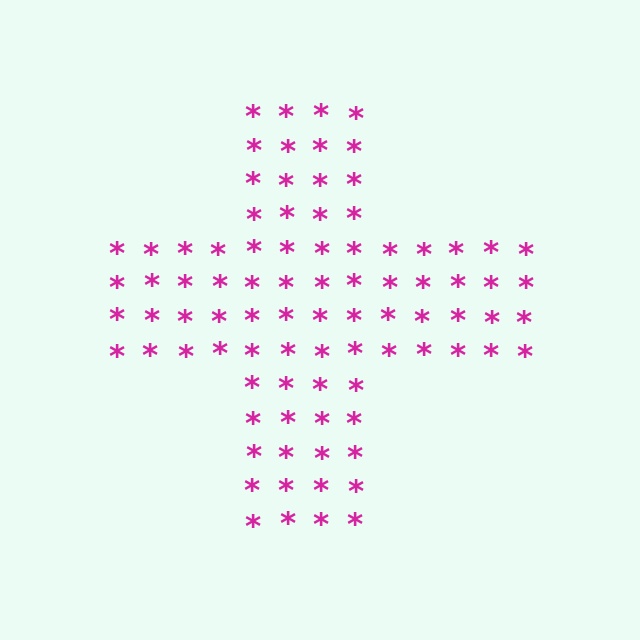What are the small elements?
The small elements are asterisks.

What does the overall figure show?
The overall figure shows a cross.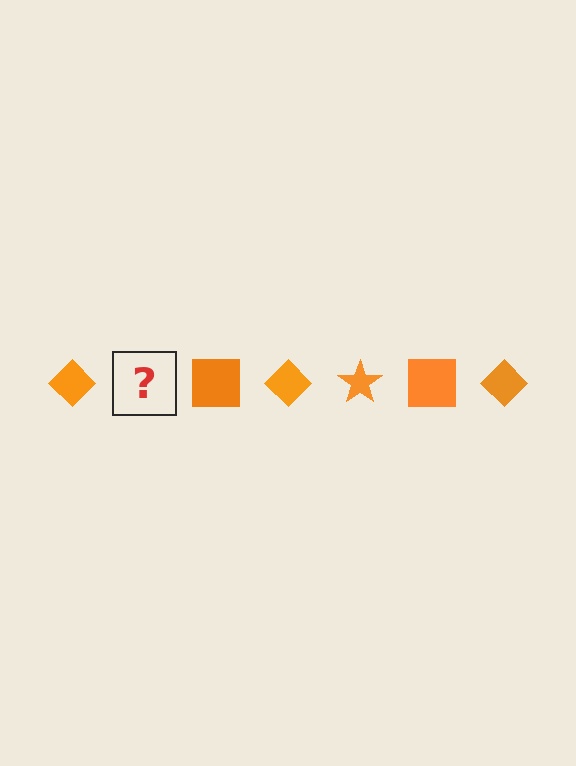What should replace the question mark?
The question mark should be replaced with an orange star.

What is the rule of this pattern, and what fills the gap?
The rule is that the pattern cycles through diamond, star, square shapes in orange. The gap should be filled with an orange star.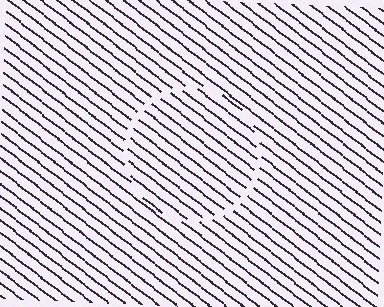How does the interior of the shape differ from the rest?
The interior of the shape contains the same grating, shifted by half a period — the contour is defined by the phase discontinuity where line-ends from the inner and outer gratings abut.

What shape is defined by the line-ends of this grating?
An illusory circle. The interior of the shape contains the same grating, shifted by half a period — the contour is defined by the phase discontinuity where line-ends from the inner and outer gratings abut.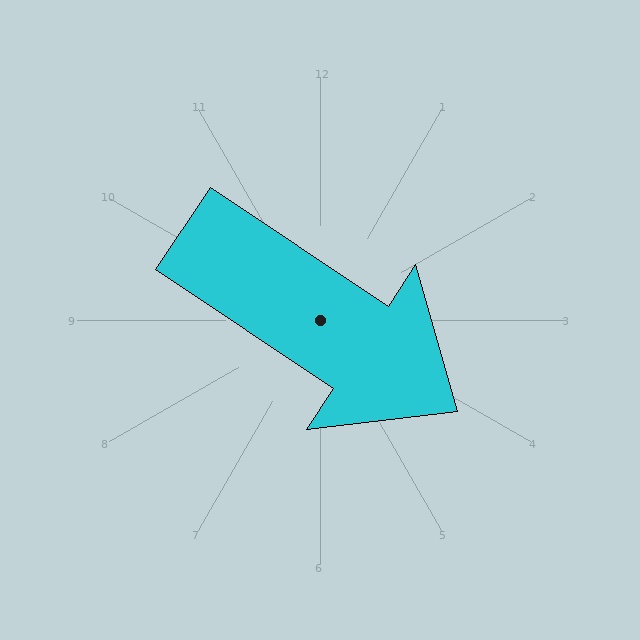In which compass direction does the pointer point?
Southeast.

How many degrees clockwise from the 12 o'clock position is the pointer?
Approximately 124 degrees.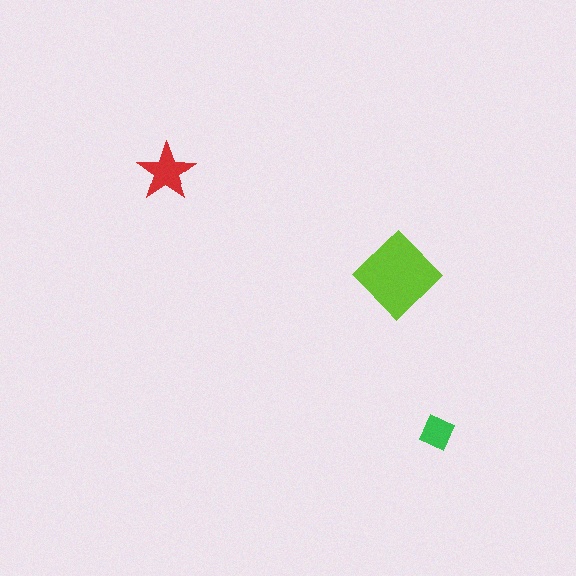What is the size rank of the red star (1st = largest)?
2nd.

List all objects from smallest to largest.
The green square, the red star, the lime diamond.